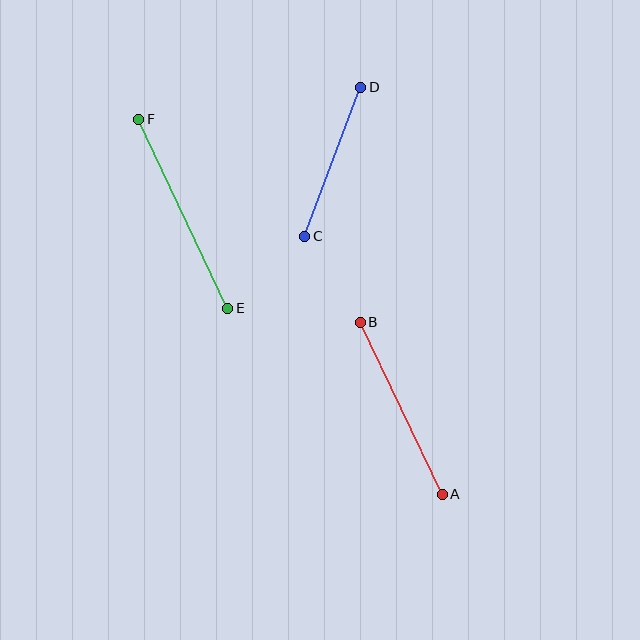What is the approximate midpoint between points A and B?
The midpoint is at approximately (401, 408) pixels.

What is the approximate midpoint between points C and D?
The midpoint is at approximately (333, 162) pixels.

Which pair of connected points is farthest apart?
Points E and F are farthest apart.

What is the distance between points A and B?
The distance is approximately 191 pixels.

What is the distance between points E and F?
The distance is approximately 208 pixels.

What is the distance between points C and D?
The distance is approximately 159 pixels.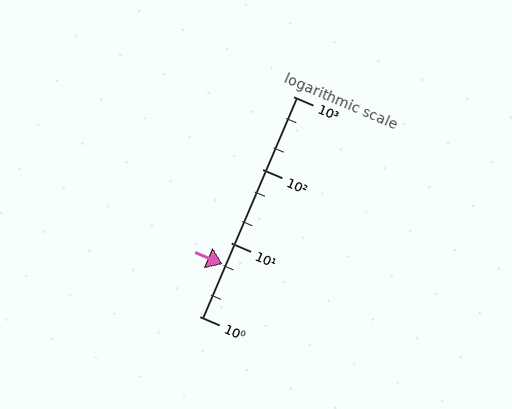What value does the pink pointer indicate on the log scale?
The pointer indicates approximately 5.1.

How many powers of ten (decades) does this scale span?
The scale spans 3 decades, from 1 to 1000.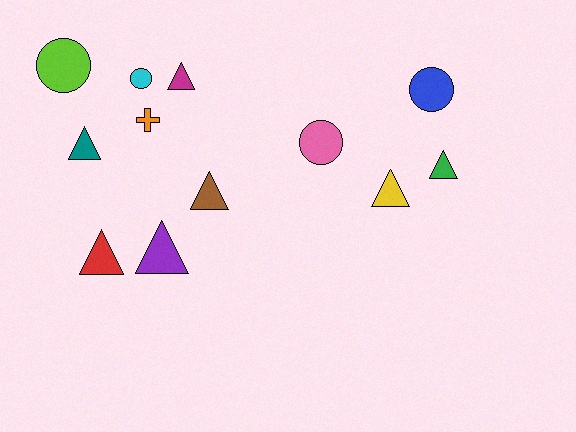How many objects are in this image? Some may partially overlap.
There are 12 objects.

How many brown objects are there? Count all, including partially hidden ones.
There is 1 brown object.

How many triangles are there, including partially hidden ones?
There are 7 triangles.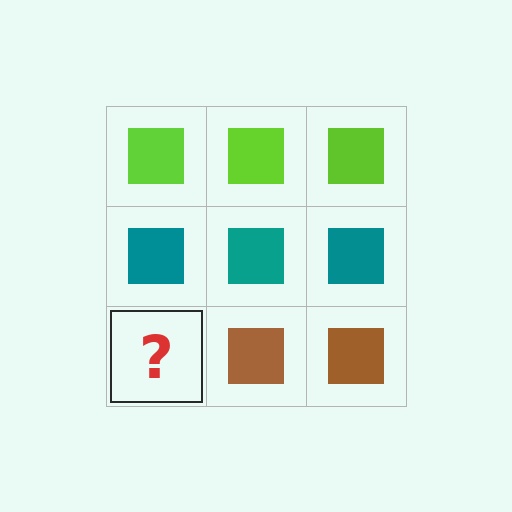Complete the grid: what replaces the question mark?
The question mark should be replaced with a brown square.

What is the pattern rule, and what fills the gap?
The rule is that each row has a consistent color. The gap should be filled with a brown square.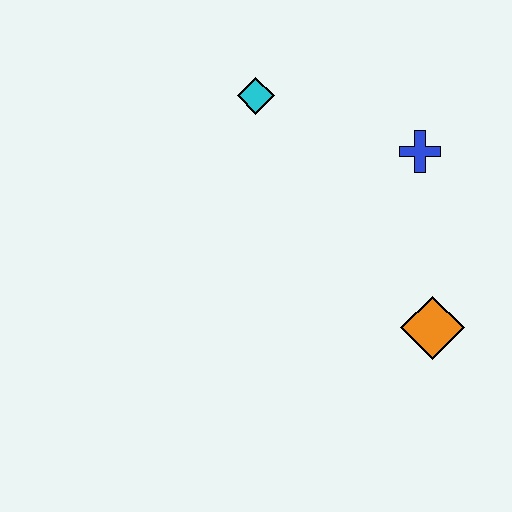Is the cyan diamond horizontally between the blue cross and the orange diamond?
No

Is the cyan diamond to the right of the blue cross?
No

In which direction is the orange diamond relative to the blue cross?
The orange diamond is below the blue cross.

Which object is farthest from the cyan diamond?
The orange diamond is farthest from the cyan diamond.